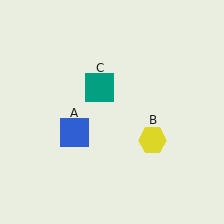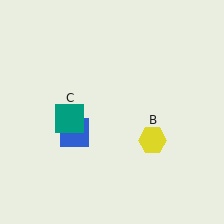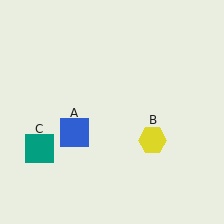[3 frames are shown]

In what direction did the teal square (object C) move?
The teal square (object C) moved down and to the left.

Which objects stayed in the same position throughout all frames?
Blue square (object A) and yellow hexagon (object B) remained stationary.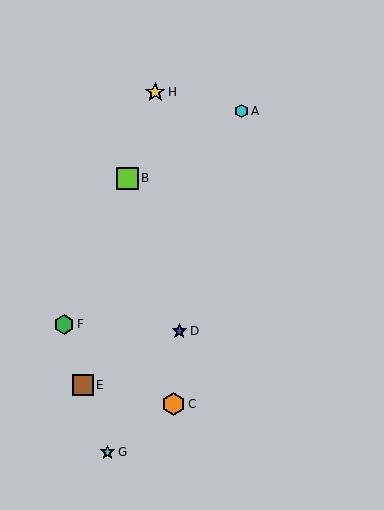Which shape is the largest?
The orange hexagon (labeled C) is the largest.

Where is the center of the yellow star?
The center of the yellow star is at (155, 92).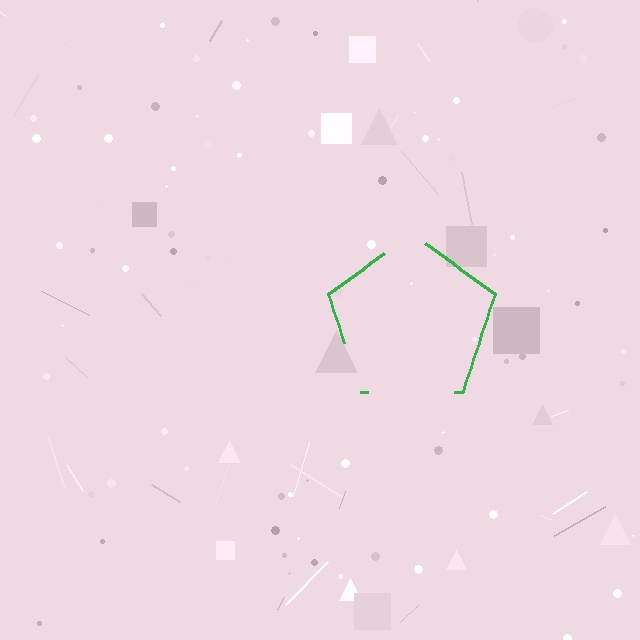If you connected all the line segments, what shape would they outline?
They would outline a pentagon.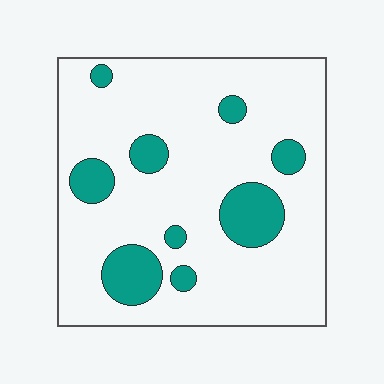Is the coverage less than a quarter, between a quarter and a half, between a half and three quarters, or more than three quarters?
Less than a quarter.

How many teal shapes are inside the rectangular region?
9.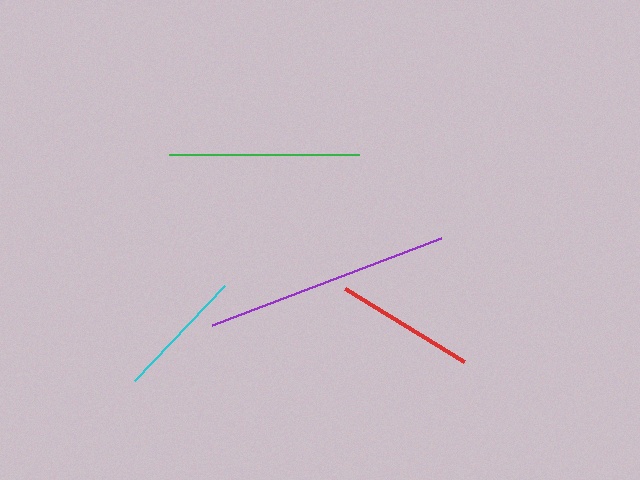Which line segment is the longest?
The purple line is the longest at approximately 245 pixels.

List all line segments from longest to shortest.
From longest to shortest: purple, green, red, cyan.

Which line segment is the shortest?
The cyan line is the shortest at approximately 131 pixels.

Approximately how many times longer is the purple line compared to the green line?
The purple line is approximately 1.3 times the length of the green line.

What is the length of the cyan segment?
The cyan segment is approximately 131 pixels long.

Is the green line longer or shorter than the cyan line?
The green line is longer than the cyan line.